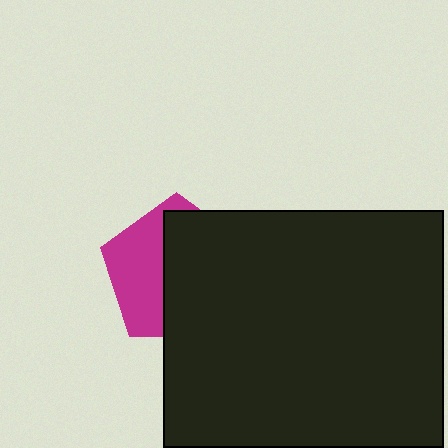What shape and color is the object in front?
The object in front is a black rectangle.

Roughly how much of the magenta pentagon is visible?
A small part of it is visible (roughly 41%).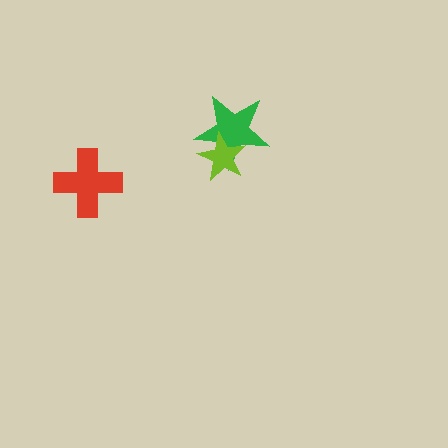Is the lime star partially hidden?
No, no other shape covers it.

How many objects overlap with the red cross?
0 objects overlap with the red cross.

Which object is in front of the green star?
The lime star is in front of the green star.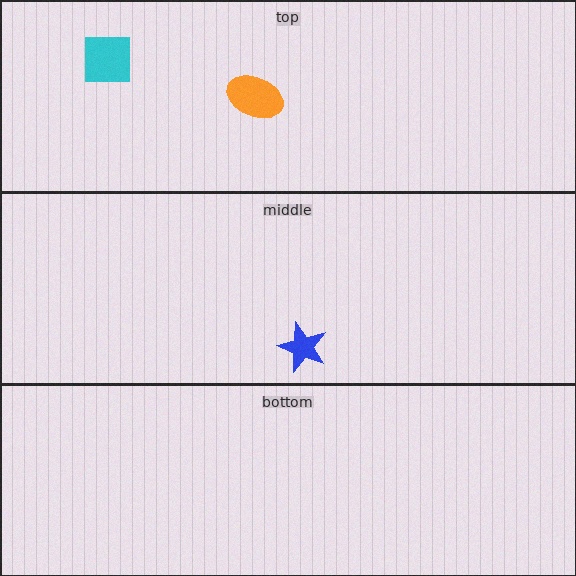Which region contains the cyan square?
The top region.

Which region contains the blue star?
The middle region.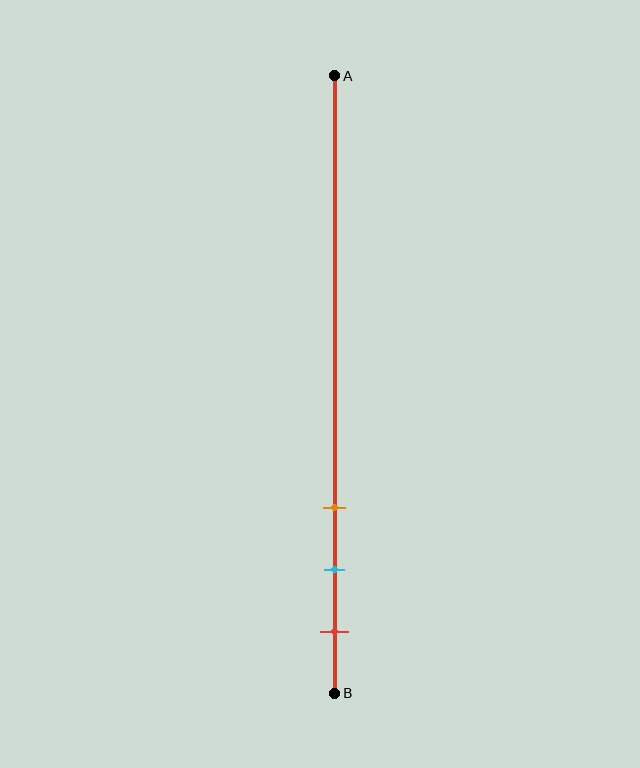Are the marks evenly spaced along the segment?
Yes, the marks are approximately evenly spaced.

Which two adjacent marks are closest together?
The cyan and red marks are the closest adjacent pair.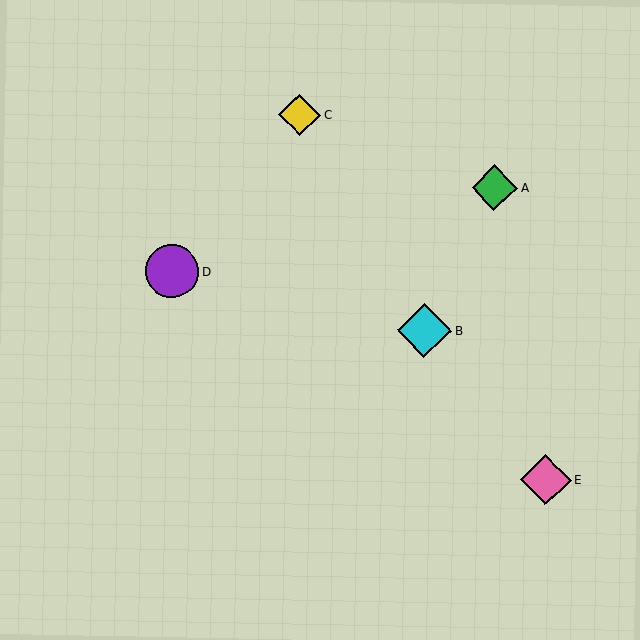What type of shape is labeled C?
Shape C is a yellow diamond.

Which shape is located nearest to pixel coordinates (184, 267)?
The purple circle (labeled D) at (172, 271) is nearest to that location.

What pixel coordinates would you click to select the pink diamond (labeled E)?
Click at (546, 480) to select the pink diamond E.